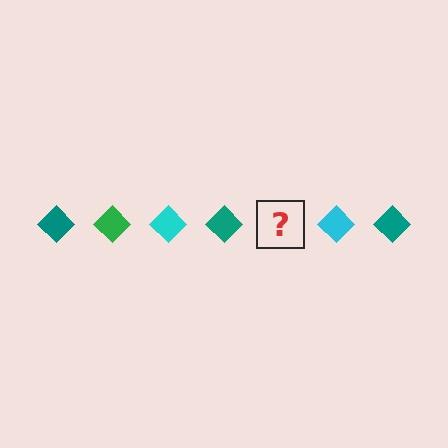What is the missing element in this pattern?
The missing element is a green diamond.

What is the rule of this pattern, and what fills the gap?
The rule is that the pattern cycles through teal, green, cyan diamonds. The gap should be filled with a green diamond.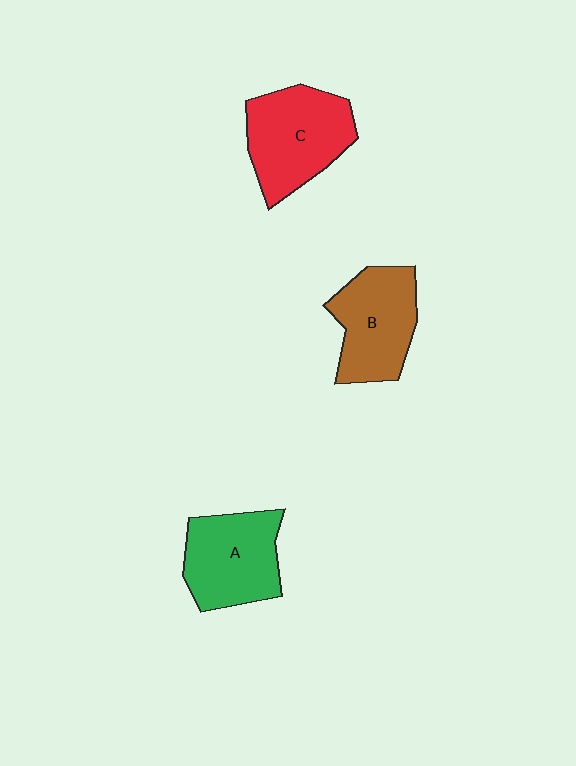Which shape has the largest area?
Shape C (red).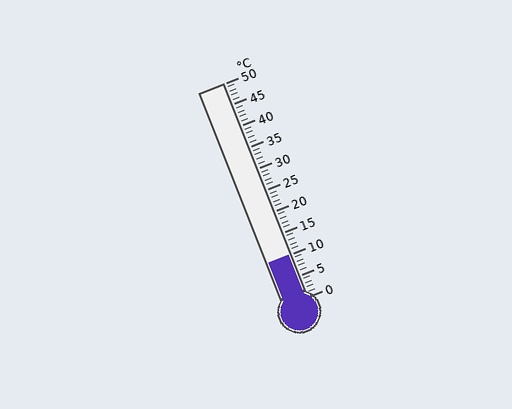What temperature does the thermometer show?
The thermometer shows approximately 10°C.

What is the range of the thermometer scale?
The thermometer scale ranges from 0°C to 50°C.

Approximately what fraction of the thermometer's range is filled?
The thermometer is filled to approximately 20% of its range.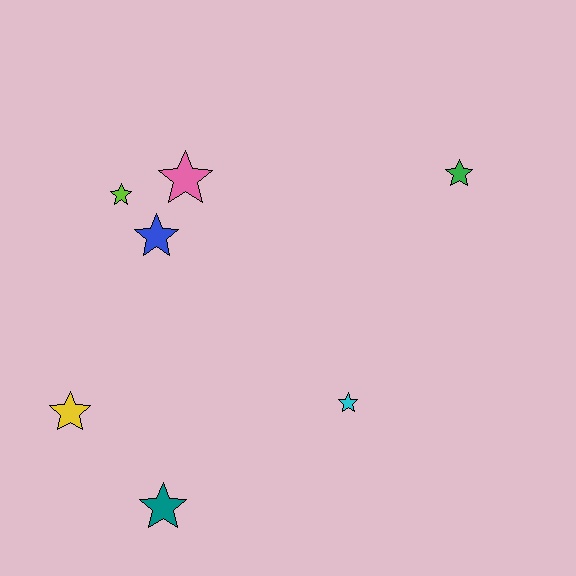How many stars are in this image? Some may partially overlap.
There are 7 stars.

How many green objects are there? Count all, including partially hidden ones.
There is 1 green object.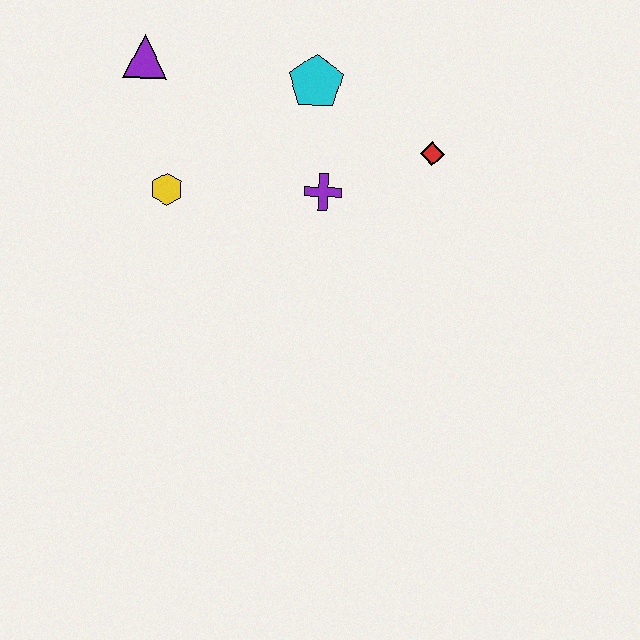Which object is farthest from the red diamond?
The purple triangle is farthest from the red diamond.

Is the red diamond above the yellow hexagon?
Yes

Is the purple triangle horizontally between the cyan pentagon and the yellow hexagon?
No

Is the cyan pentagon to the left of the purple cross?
Yes